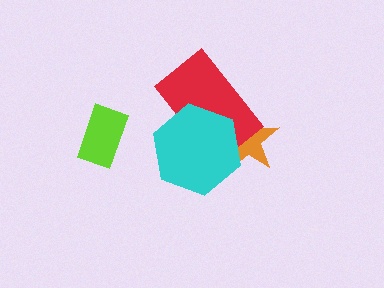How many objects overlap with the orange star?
2 objects overlap with the orange star.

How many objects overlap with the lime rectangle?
0 objects overlap with the lime rectangle.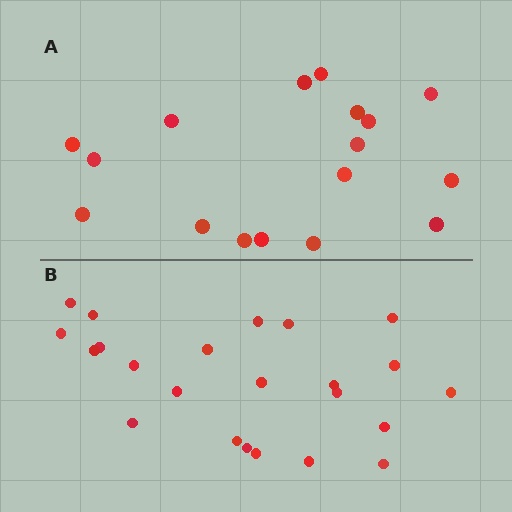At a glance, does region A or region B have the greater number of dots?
Region B (the bottom region) has more dots.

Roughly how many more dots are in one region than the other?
Region B has about 6 more dots than region A.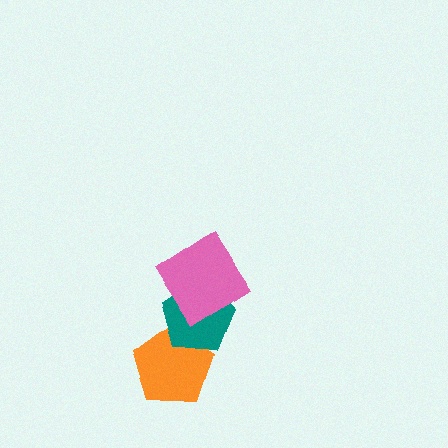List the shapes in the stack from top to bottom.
From top to bottom: the pink diamond, the teal pentagon, the orange pentagon.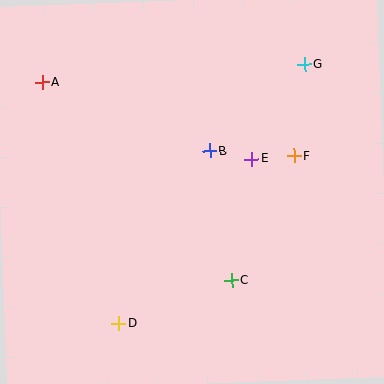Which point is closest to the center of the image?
Point B at (210, 151) is closest to the center.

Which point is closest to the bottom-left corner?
Point D is closest to the bottom-left corner.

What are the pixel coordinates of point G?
Point G is at (305, 64).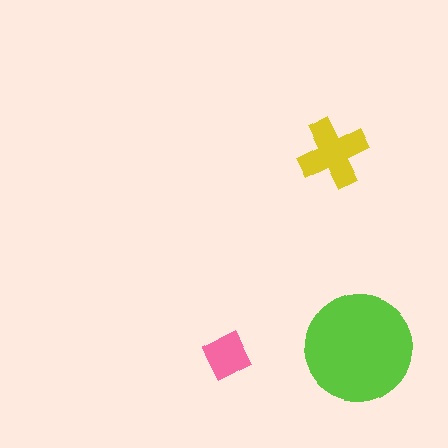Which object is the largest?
The lime circle.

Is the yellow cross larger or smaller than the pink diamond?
Larger.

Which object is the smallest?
The pink diamond.